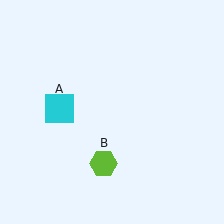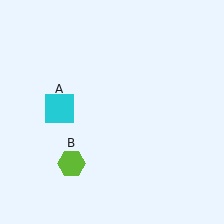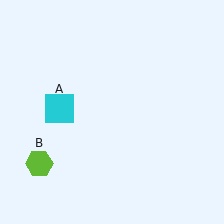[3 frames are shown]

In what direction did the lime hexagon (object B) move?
The lime hexagon (object B) moved left.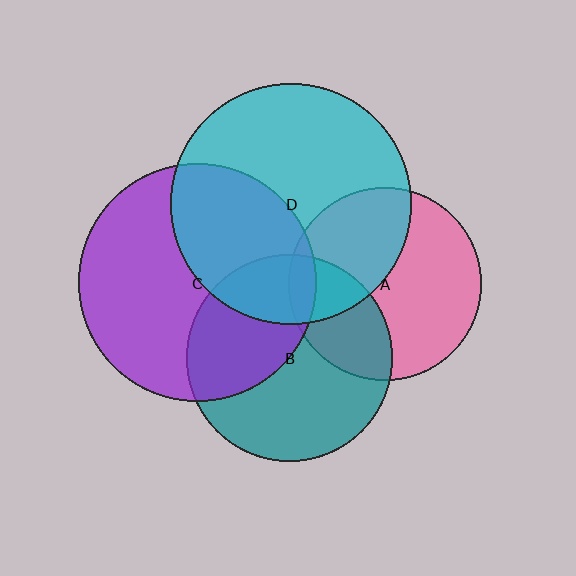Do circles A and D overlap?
Yes.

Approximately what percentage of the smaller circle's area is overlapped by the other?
Approximately 40%.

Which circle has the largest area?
Circle D (cyan).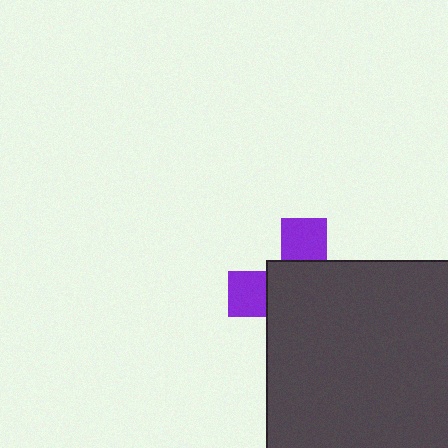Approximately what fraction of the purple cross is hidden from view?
Roughly 69% of the purple cross is hidden behind the dark gray rectangle.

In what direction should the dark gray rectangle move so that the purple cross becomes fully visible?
The dark gray rectangle should move toward the lower-right. That is the shortest direction to clear the overlap and leave the purple cross fully visible.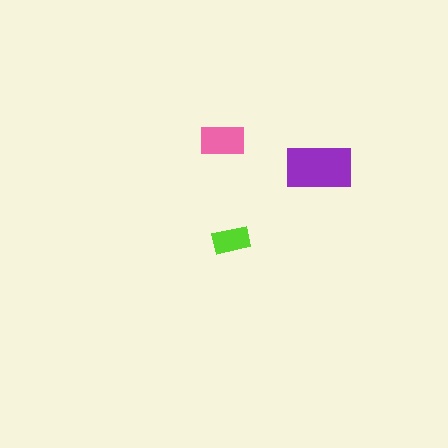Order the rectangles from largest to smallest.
the purple one, the pink one, the lime one.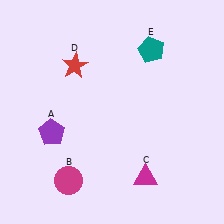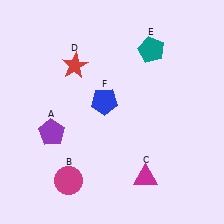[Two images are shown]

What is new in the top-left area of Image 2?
A blue pentagon (F) was added in the top-left area of Image 2.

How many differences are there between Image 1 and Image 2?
There is 1 difference between the two images.